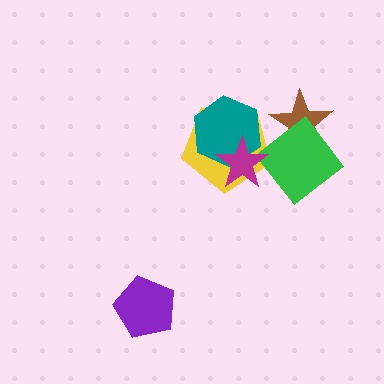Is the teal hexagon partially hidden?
Yes, it is partially covered by another shape.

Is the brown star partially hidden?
Yes, it is partially covered by another shape.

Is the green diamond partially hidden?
Yes, it is partially covered by another shape.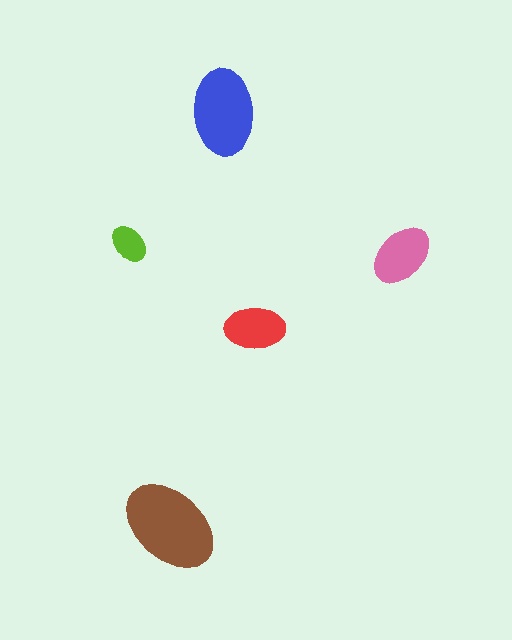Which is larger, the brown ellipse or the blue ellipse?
The brown one.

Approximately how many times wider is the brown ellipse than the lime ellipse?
About 2.5 times wider.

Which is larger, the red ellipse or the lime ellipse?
The red one.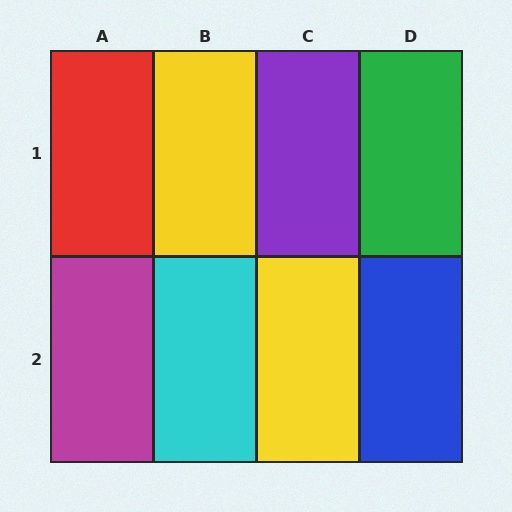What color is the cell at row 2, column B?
Cyan.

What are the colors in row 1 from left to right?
Red, yellow, purple, green.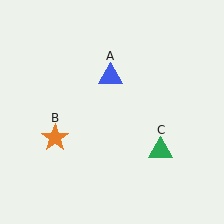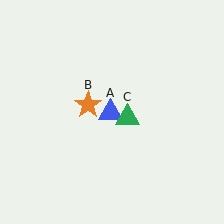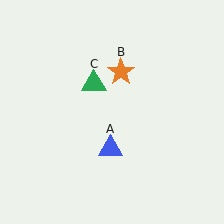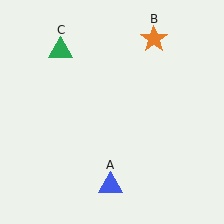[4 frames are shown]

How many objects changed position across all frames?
3 objects changed position: blue triangle (object A), orange star (object B), green triangle (object C).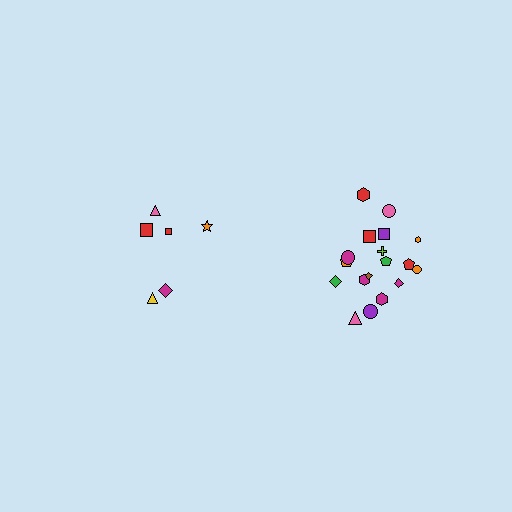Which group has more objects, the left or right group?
The right group.